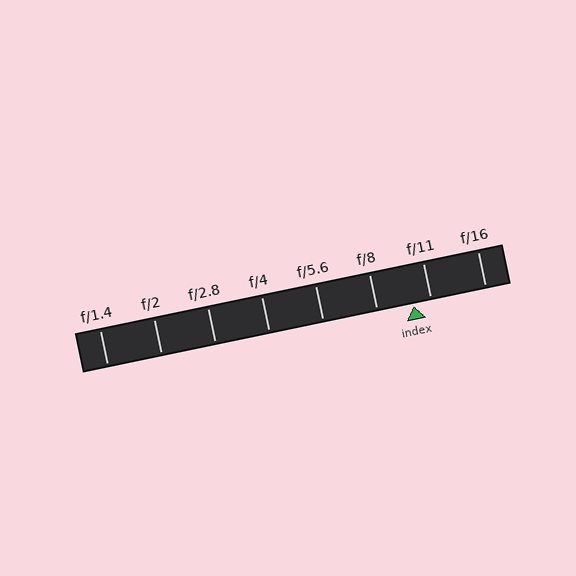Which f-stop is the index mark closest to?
The index mark is closest to f/11.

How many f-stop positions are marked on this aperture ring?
There are 8 f-stop positions marked.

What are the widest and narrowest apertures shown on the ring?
The widest aperture shown is f/1.4 and the narrowest is f/16.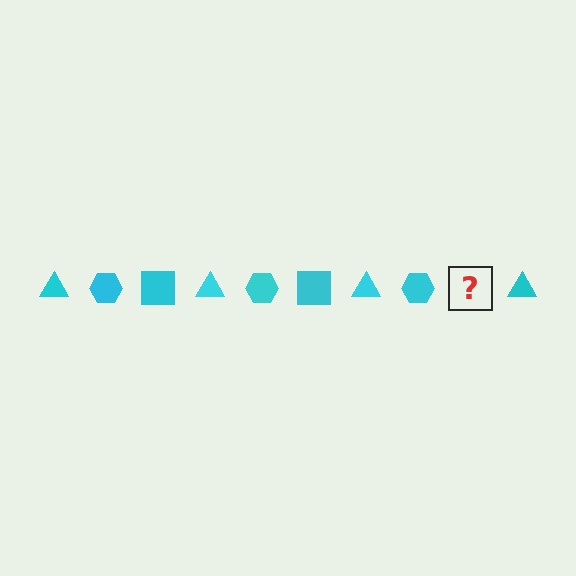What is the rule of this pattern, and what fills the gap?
The rule is that the pattern cycles through triangle, hexagon, square shapes in cyan. The gap should be filled with a cyan square.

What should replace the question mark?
The question mark should be replaced with a cyan square.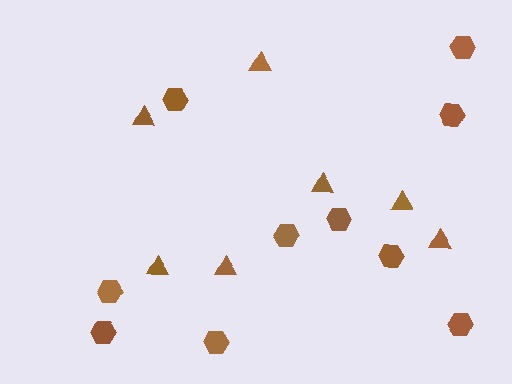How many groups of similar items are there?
There are 2 groups: one group of triangles (7) and one group of hexagons (10).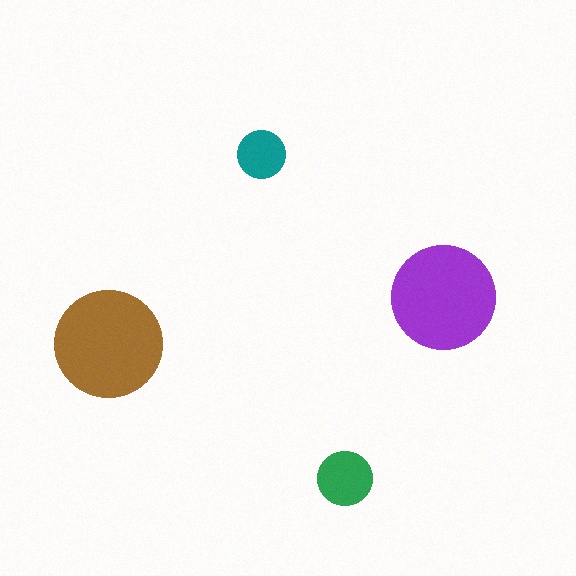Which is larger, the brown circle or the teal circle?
The brown one.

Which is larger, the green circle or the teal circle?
The green one.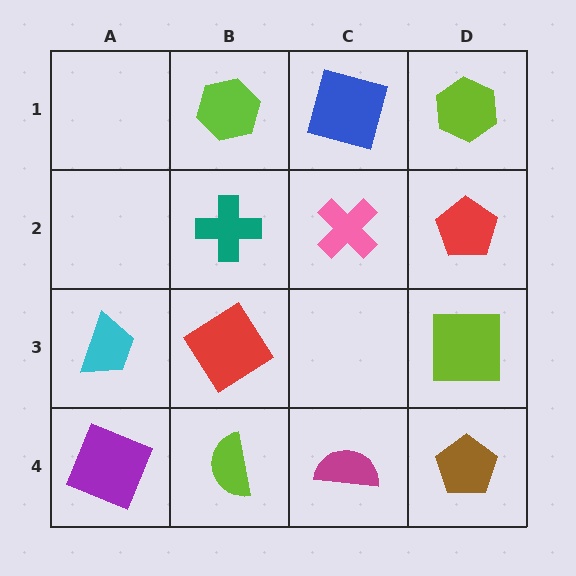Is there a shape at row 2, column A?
No, that cell is empty.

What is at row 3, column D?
A lime square.